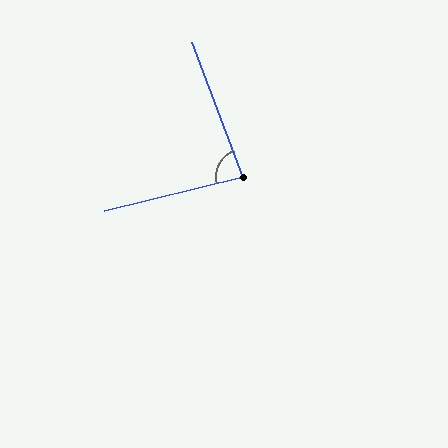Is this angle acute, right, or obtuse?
It is acute.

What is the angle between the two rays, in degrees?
Approximately 83 degrees.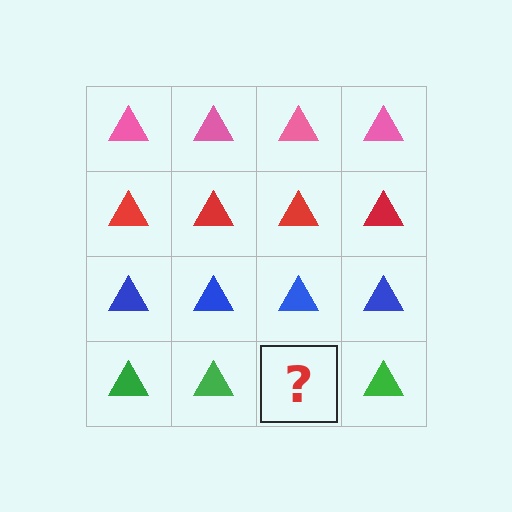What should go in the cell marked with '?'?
The missing cell should contain a green triangle.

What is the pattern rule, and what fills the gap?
The rule is that each row has a consistent color. The gap should be filled with a green triangle.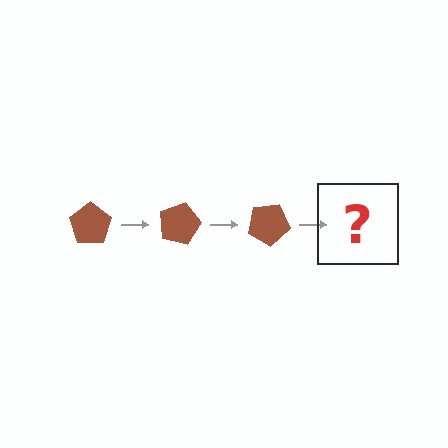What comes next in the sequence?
The next element should be a brown pentagon rotated 45 degrees.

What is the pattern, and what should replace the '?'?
The pattern is that the pentagon rotates 15 degrees each step. The '?' should be a brown pentagon rotated 45 degrees.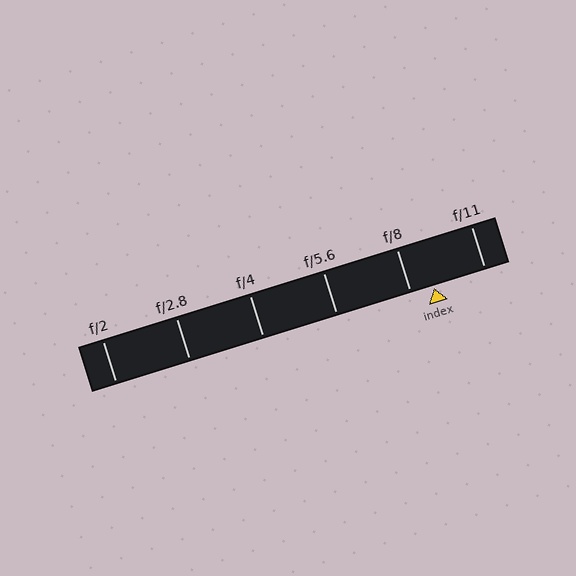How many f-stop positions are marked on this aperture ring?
There are 6 f-stop positions marked.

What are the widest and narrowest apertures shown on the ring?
The widest aperture shown is f/2 and the narrowest is f/11.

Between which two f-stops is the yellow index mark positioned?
The index mark is between f/8 and f/11.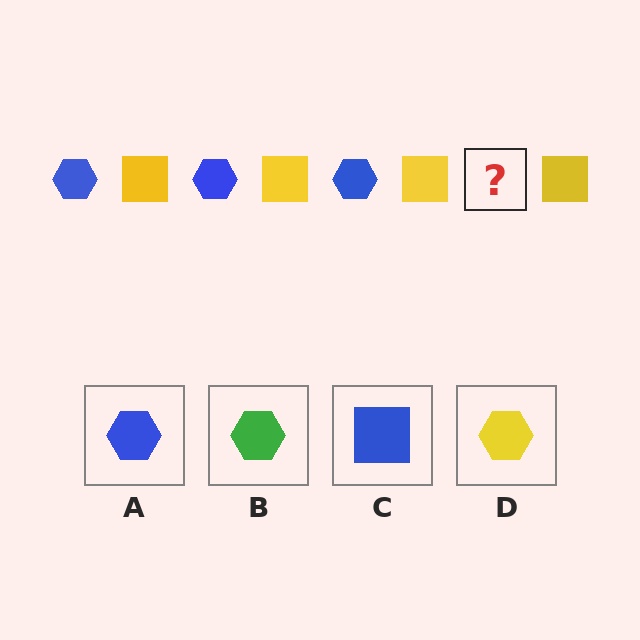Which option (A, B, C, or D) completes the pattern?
A.